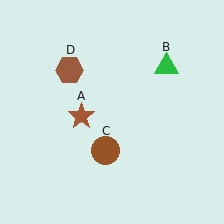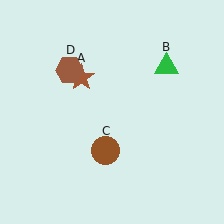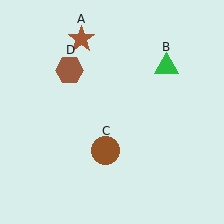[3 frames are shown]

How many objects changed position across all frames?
1 object changed position: brown star (object A).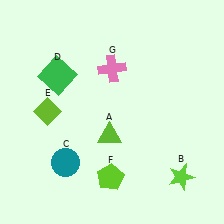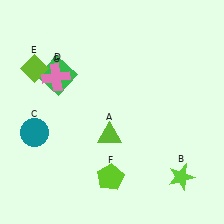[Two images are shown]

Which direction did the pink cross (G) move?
The pink cross (G) moved left.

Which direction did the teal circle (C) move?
The teal circle (C) moved left.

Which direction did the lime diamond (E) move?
The lime diamond (E) moved up.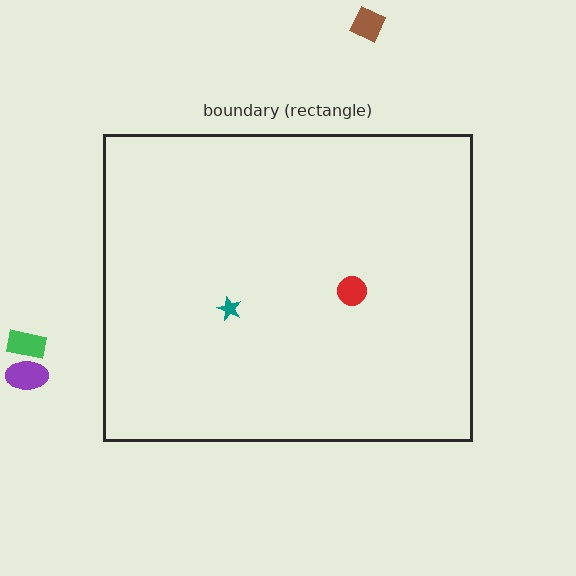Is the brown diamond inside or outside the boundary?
Outside.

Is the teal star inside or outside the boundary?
Inside.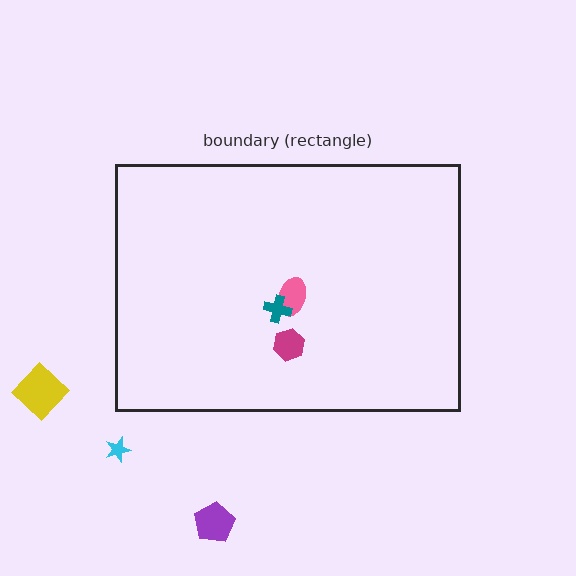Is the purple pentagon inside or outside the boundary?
Outside.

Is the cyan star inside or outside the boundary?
Outside.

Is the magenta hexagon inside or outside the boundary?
Inside.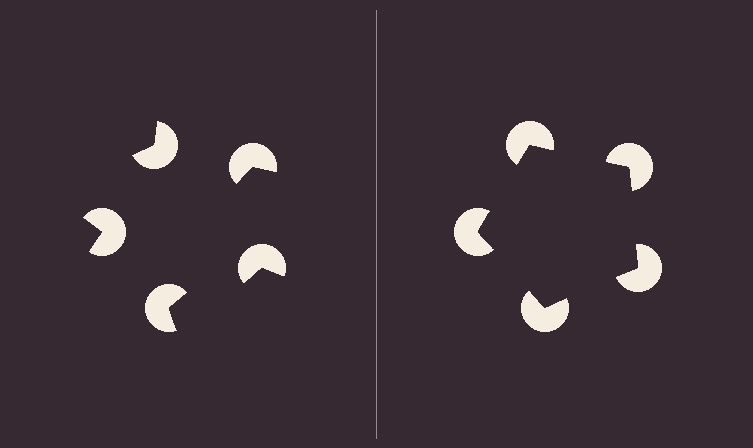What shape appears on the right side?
An illusory pentagon.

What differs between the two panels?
The pac-man discs are positioned identically on both sides; only the wedge orientations differ. On the right they align to a pentagon; on the left they are misaligned.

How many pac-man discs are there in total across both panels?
10 — 5 on each side.